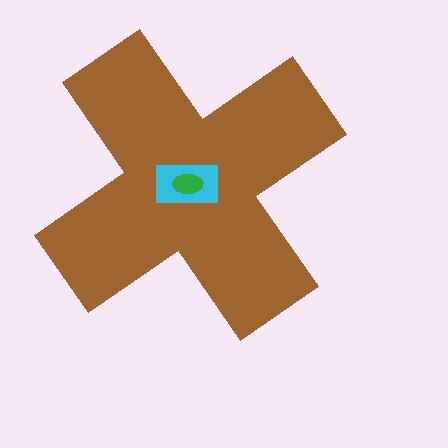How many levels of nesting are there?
3.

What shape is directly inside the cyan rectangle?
The green ellipse.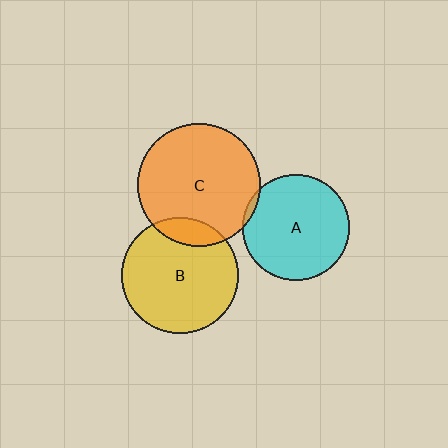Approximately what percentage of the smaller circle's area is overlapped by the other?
Approximately 5%.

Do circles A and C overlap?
Yes.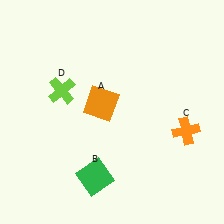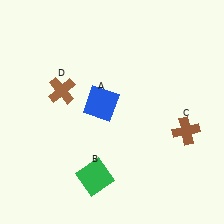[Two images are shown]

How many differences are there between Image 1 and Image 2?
There are 3 differences between the two images.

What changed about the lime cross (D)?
In Image 1, D is lime. In Image 2, it changed to brown.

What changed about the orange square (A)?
In Image 1, A is orange. In Image 2, it changed to blue.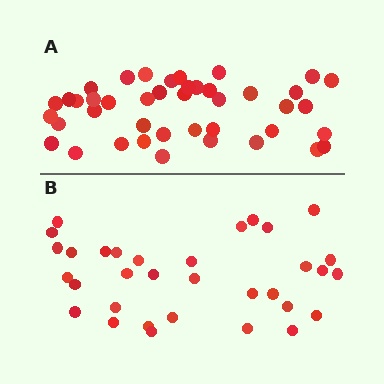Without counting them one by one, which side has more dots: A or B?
Region A (the top region) has more dots.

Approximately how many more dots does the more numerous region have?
Region A has roughly 8 or so more dots than region B.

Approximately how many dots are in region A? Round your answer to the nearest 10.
About 40 dots. (The exact count is 42, which rounds to 40.)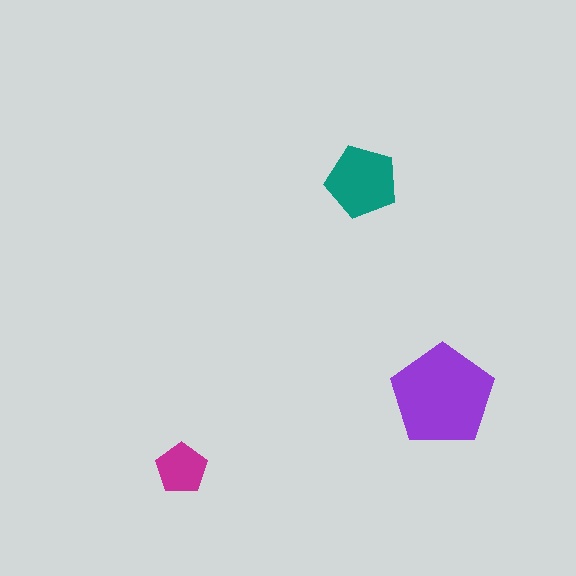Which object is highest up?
The teal pentagon is topmost.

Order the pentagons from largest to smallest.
the purple one, the teal one, the magenta one.